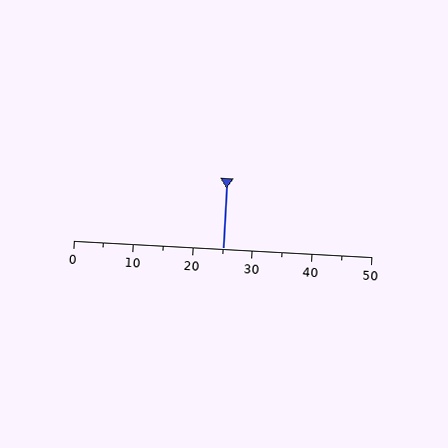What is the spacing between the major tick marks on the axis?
The major ticks are spaced 10 apart.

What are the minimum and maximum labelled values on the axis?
The axis runs from 0 to 50.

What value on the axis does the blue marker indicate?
The marker indicates approximately 25.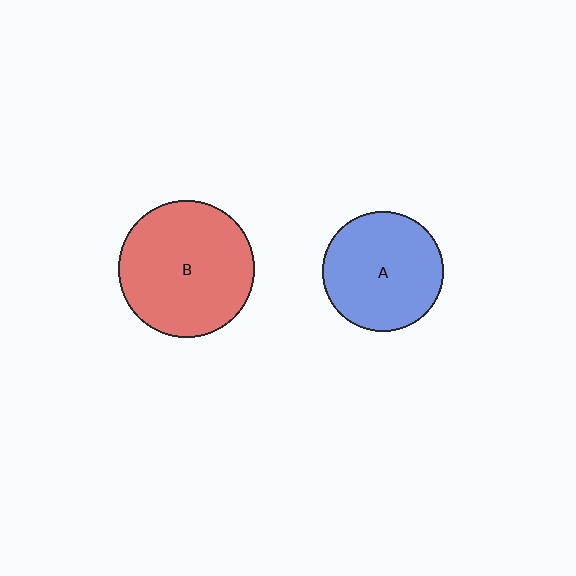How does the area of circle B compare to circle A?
Approximately 1.3 times.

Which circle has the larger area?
Circle B (red).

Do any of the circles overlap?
No, none of the circles overlap.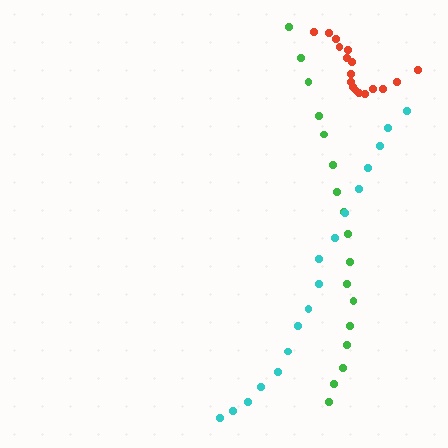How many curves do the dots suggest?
There are 3 distinct paths.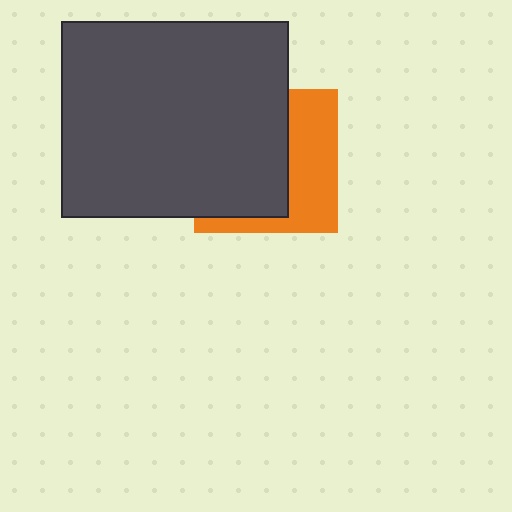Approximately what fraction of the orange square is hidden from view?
Roughly 59% of the orange square is hidden behind the dark gray rectangle.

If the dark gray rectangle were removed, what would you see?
You would see the complete orange square.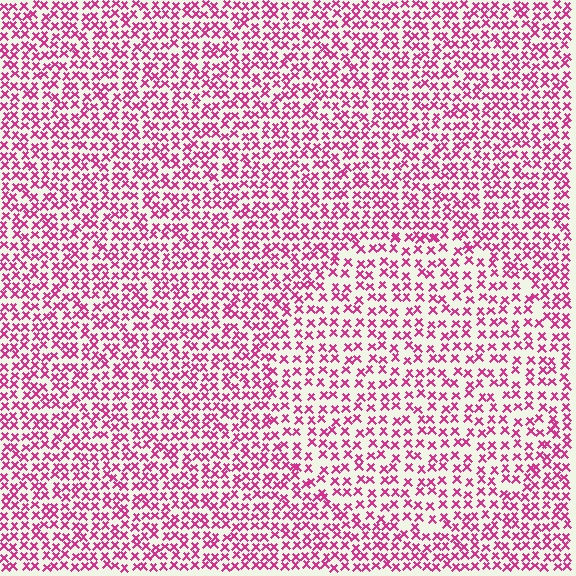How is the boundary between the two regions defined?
The boundary is defined by a change in element density (approximately 1.5x ratio). All elements are the same color, size, and shape.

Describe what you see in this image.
The image contains small magenta elements arranged at two different densities. A circle-shaped region is visible where the elements are less densely packed than the surrounding area.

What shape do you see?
I see a circle.